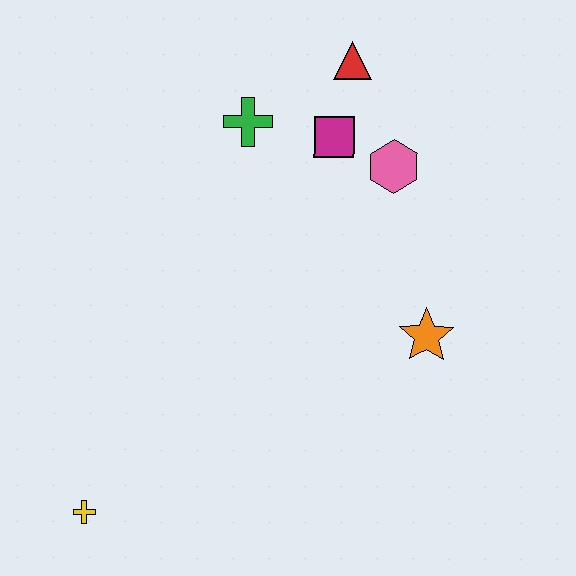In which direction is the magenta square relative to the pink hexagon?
The magenta square is to the left of the pink hexagon.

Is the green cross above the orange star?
Yes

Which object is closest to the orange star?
The pink hexagon is closest to the orange star.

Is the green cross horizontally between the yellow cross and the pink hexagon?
Yes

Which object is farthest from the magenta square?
The yellow cross is farthest from the magenta square.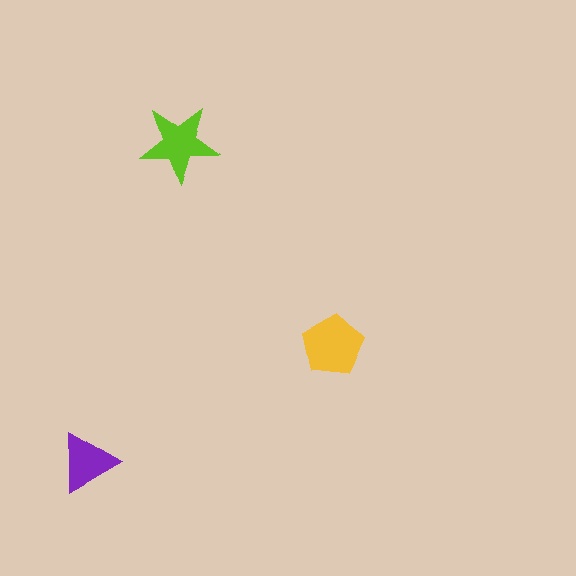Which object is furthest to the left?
The purple triangle is leftmost.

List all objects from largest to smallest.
The yellow pentagon, the lime star, the purple triangle.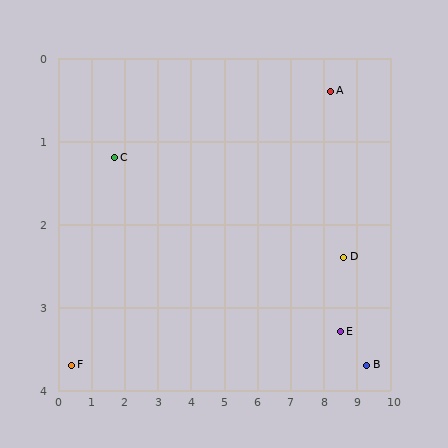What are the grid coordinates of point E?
Point E is at approximately (8.5, 3.3).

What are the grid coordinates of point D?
Point D is at approximately (8.6, 2.4).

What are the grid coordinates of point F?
Point F is at approximately (0.4, 3.7).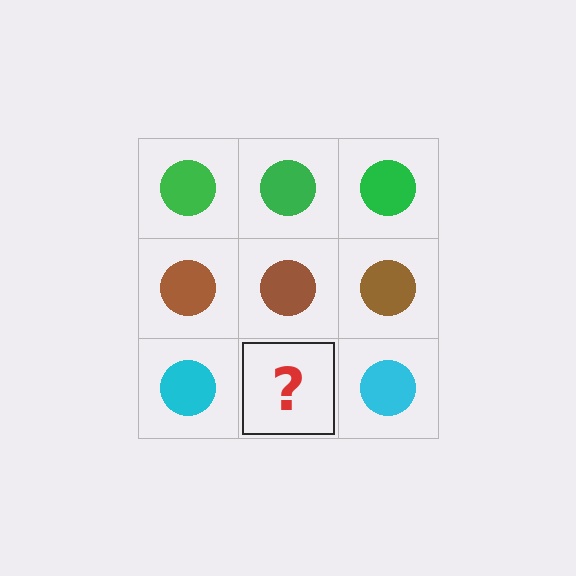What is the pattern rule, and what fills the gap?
The rule is that each row has a consistent color. The gap should be filled with a cyan circle.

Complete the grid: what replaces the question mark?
The question mark should be replaced with a cyan circle.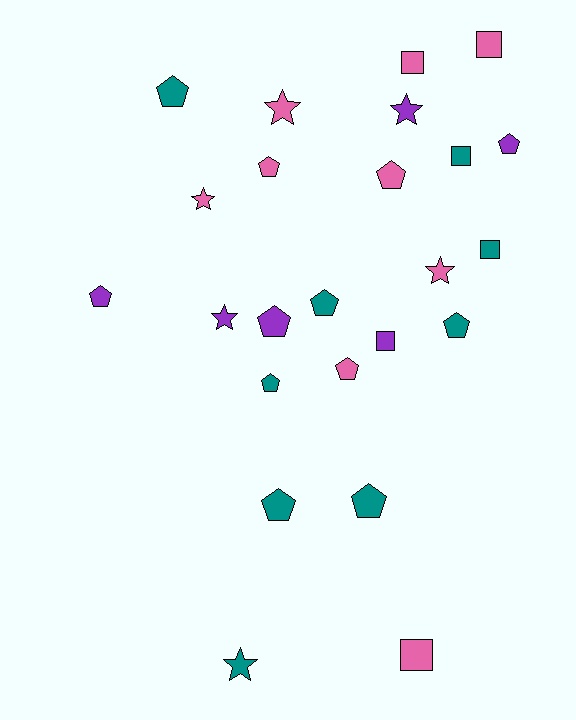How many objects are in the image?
There are 24 objects.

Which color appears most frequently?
Teal, with 9 objects.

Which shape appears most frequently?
Pentagon, with 12 objects.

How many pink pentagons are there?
There are 3 pink pentagons.